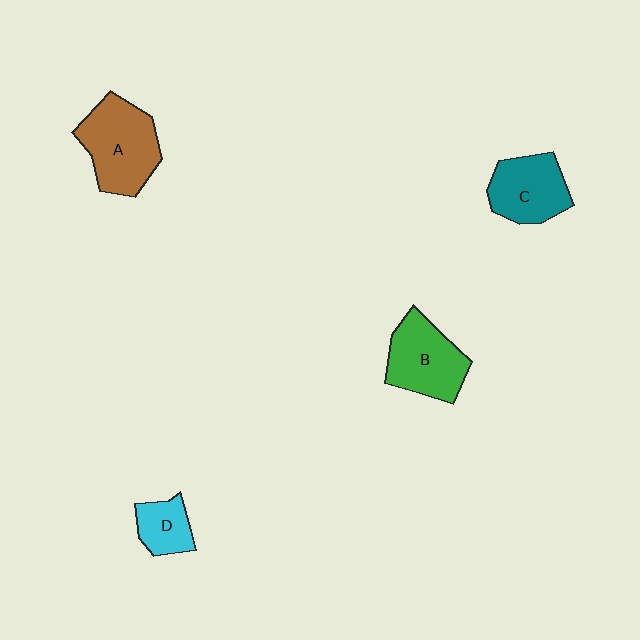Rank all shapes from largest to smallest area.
From largest to smallest: A (brown), B (green), C (teal), D (cyan).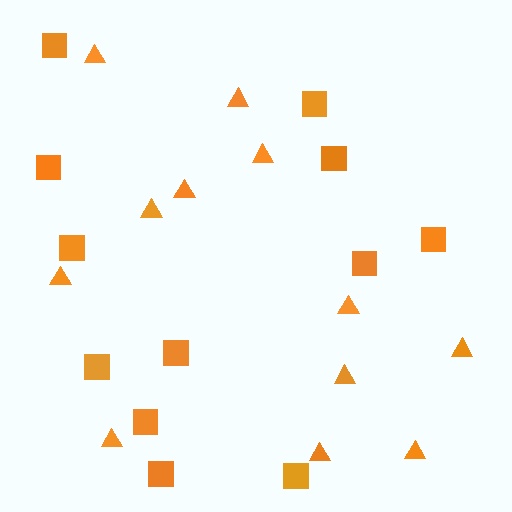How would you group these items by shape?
There are 2 groups: one group of squares (12) and one group of triangles (12).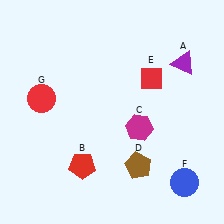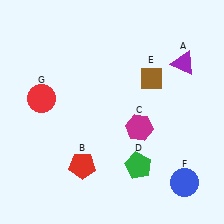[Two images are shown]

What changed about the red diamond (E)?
In Image 1, E is red. In Image 2, it changed to brown.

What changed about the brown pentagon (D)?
In Image 1, D is brown. In Image 2, it changed to green.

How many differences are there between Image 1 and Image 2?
There are 2 differences between the two images.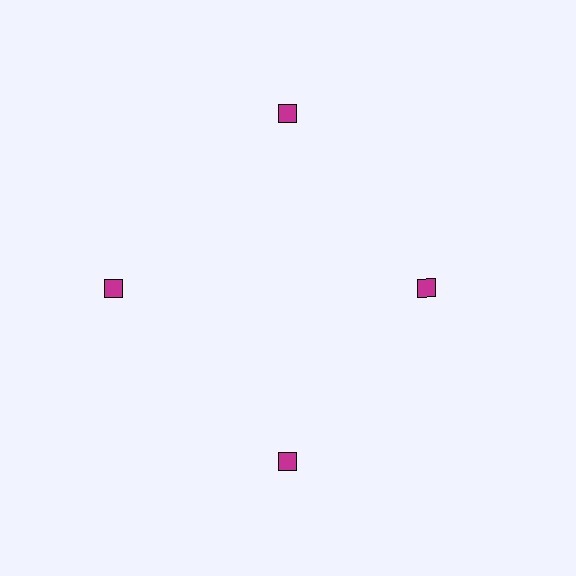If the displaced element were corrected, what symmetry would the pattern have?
It would have 4-fold rotational symmetry — the pattern would map onto itself every 90 degrees.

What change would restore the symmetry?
The symmetry would be restored by moving it outward, back onto the ring so that all 4 diamonds sit at equal angles and equal distance from the center.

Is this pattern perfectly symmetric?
No. The 4 magenta diamonds are arranged in a ring, but one element near the 3 o'clock position is pulled inward toward the center, breaking the 4-fold rotational symmetry.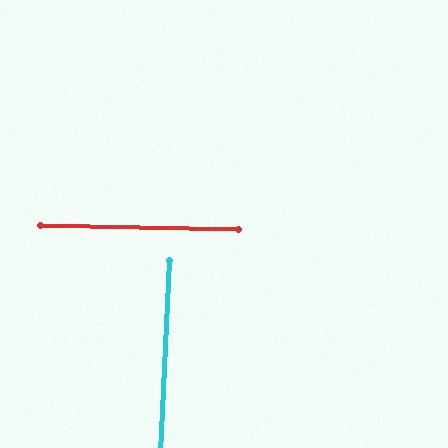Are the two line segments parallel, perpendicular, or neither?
Perpendicular — they meet at approximately 89°.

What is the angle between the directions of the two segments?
Approximately 89 degrees.